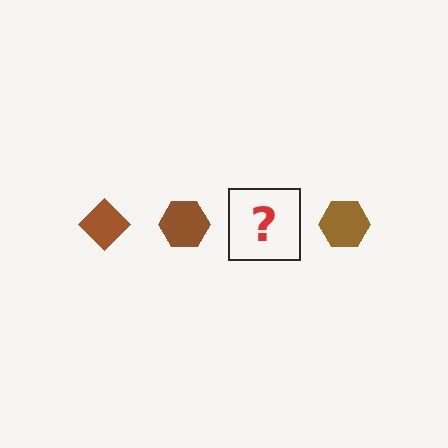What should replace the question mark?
The question mark should be replaced with a brown diamond.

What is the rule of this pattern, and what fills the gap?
The rule is that the pattern cycles through diamond, hexagon shapes in brown. The gap should be filled with a brown diamond.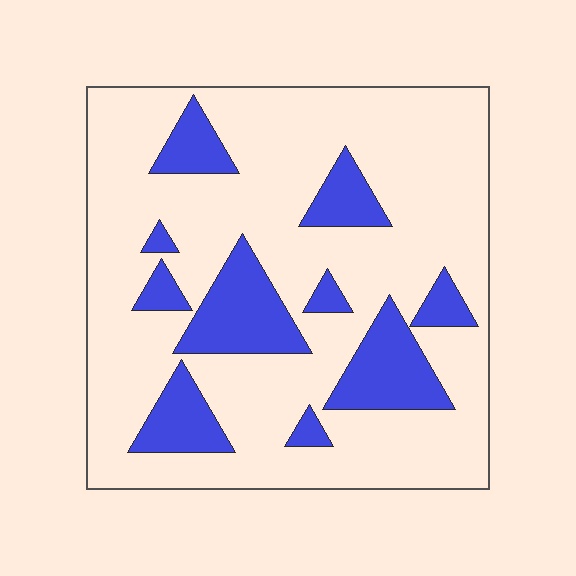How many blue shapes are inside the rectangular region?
10.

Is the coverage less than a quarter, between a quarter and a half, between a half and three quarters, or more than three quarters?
Less than a quarter.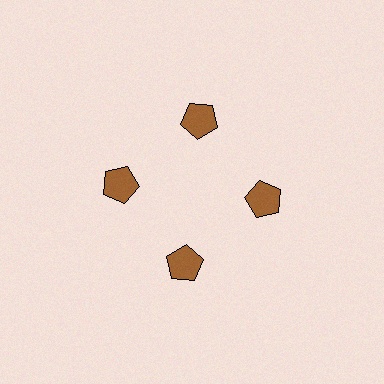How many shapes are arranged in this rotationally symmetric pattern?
There are 4 shapes, arranged in 4 groups of 1.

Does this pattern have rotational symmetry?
Yes, this pattern has 4-fold rotational symmetry. It looks the same after rotating 90 degrees around the center.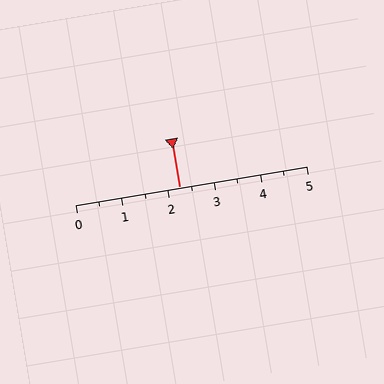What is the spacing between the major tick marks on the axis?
The major ticks are spaced 1 apart.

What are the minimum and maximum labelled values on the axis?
The axis runs from 0 to 5.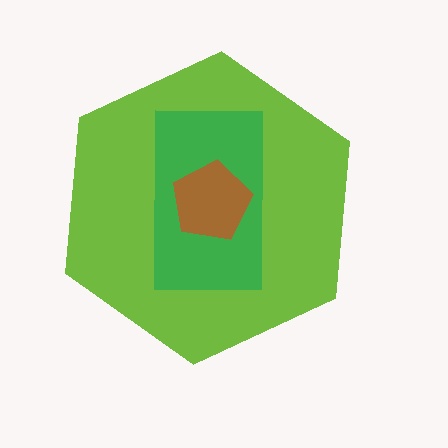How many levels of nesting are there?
3.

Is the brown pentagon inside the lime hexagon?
Yes.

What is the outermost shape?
The lime hexagon.